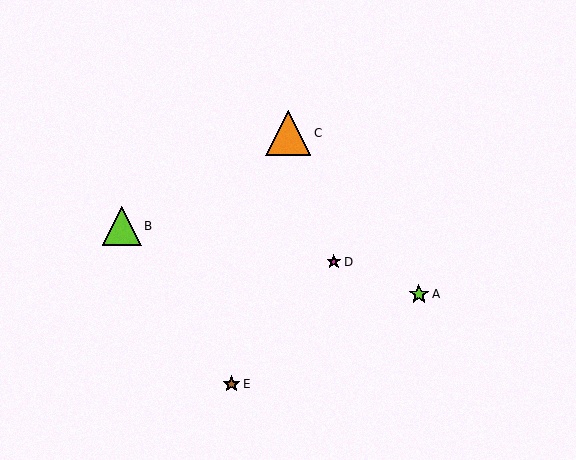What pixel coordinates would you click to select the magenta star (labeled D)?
Click at (334, 262) to select the magenta star D.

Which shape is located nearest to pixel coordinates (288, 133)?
The orange triangle (labeled C) at (288, 133) is nearest to that location.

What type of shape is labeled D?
Shape D is a magenta star.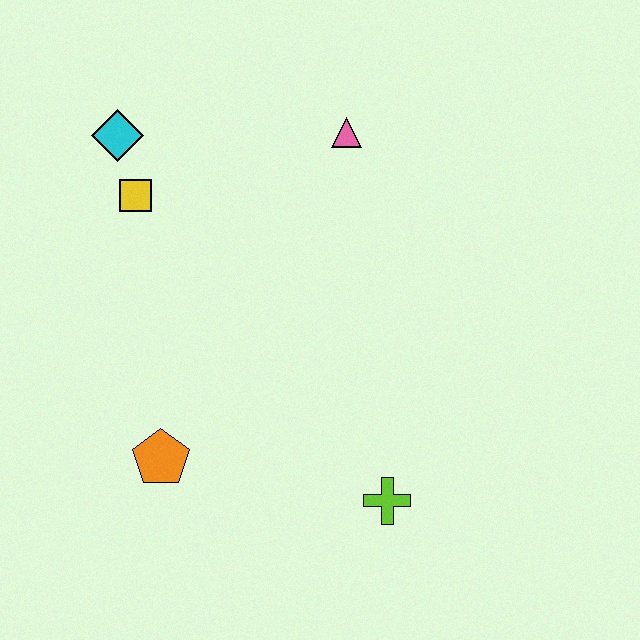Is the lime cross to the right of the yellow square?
Yes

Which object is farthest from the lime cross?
The cyan diamond is farthest from the lime cross.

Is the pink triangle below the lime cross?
No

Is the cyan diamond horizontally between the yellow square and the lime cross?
No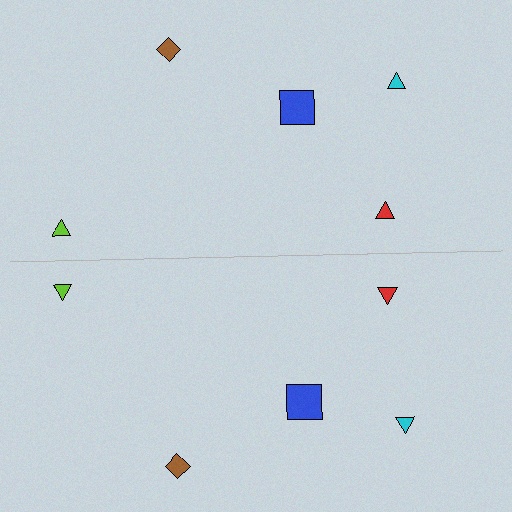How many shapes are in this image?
There are 10 shapes in this image.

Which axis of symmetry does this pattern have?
The pattern has a horizontal axis of symmetry running through the center of the image.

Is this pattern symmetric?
Yes, this pattern has bilateral (reflection) symmetry.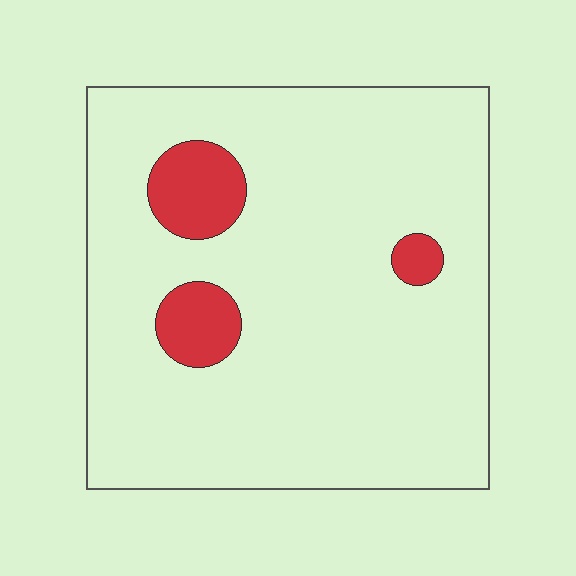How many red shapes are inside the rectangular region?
3.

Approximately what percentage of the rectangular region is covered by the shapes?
Approximately 10%.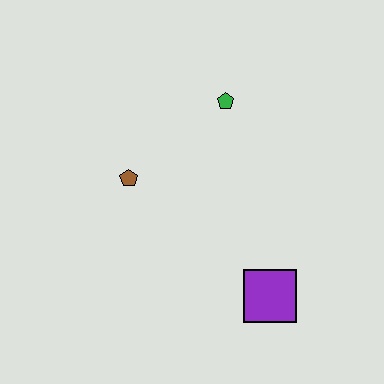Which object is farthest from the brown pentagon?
The purple square is farthest from the brown pentagon.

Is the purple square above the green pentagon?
No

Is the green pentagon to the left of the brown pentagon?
No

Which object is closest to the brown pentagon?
The green pentagon is closest to the brown pentagon.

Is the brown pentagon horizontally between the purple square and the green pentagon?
No